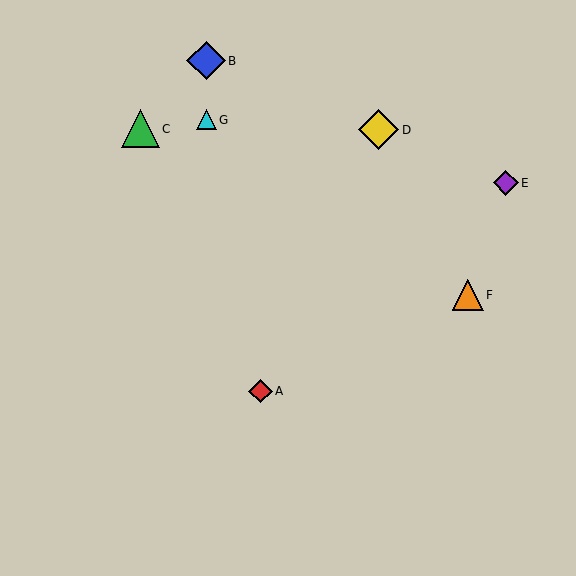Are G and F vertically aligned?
No, G is at x≈206 and F is at x≈468.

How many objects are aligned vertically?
2 objects (B, G) are aligned vertically.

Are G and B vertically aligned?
Yes, both are at x≈206.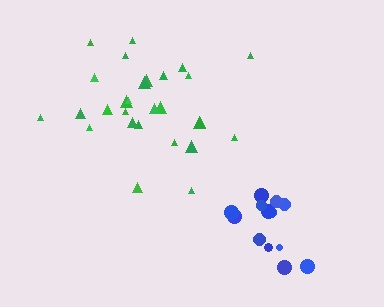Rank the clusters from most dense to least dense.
blue, green.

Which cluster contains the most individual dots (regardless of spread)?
Green (28).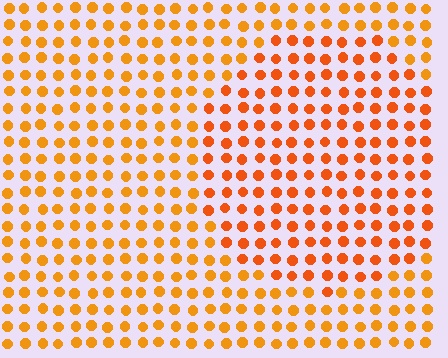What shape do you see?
I see a circle.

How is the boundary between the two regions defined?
The boundary is defined purely by a slight shift in hue (about 18 degrees). Spacing, size, and orientation are identical on both sides.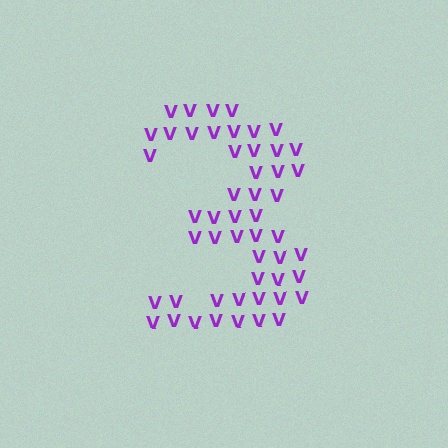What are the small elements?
The small elements are letter V's.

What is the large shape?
The large shape is the digit 3.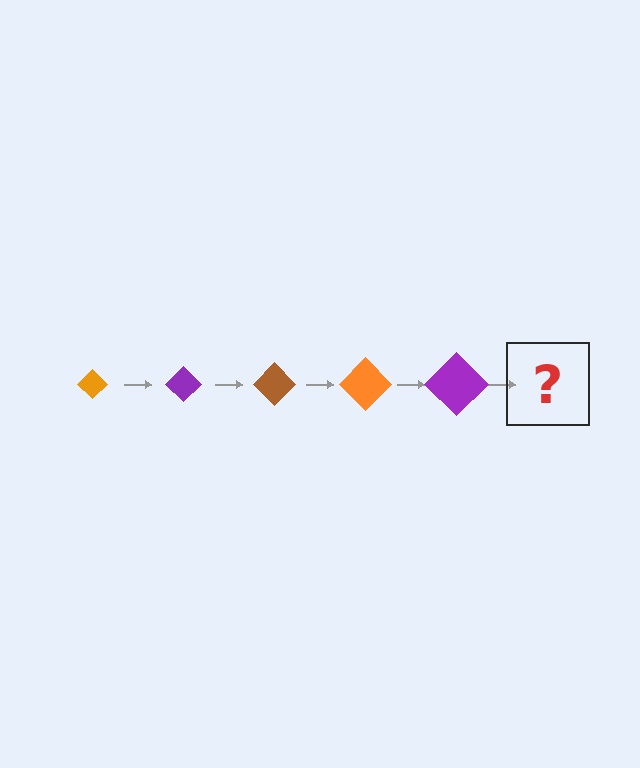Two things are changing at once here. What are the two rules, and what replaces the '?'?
The two rules are that the diamond grows larger each step and the color cycles through orange, purple, and brown. The '?' should be a brown diamond, larger than the previous one.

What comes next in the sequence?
The next element should be a brown diamond, larger than the previous one.